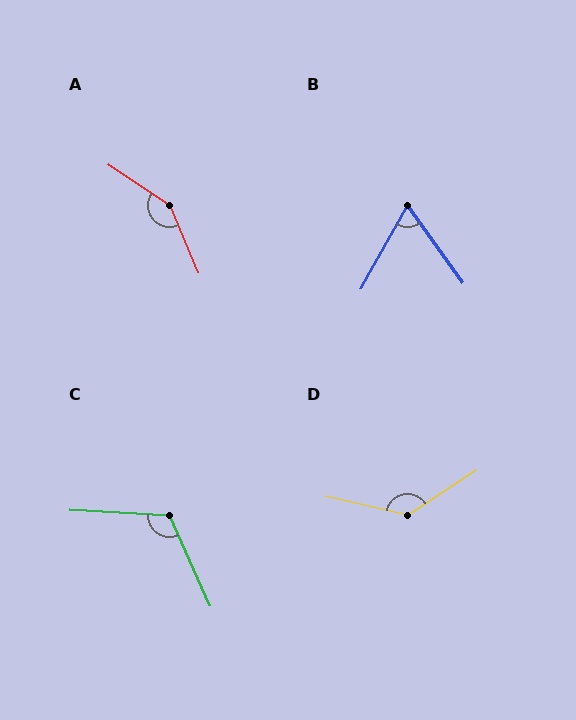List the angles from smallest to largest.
B (65°), C (117°), D (134°), A (147°).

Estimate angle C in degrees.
Approximately 117 degrees.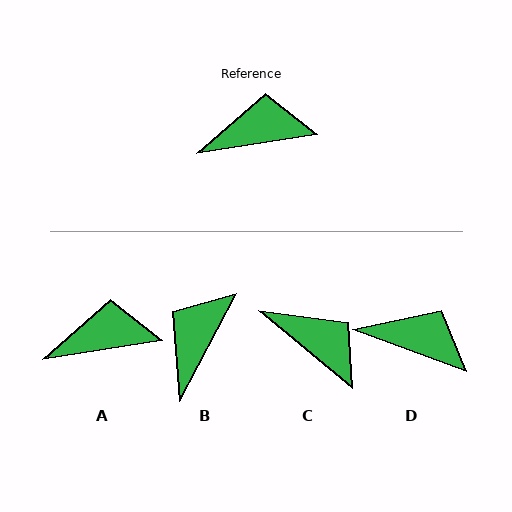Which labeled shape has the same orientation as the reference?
A.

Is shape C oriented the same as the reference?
No, it is off by about 48 degrees.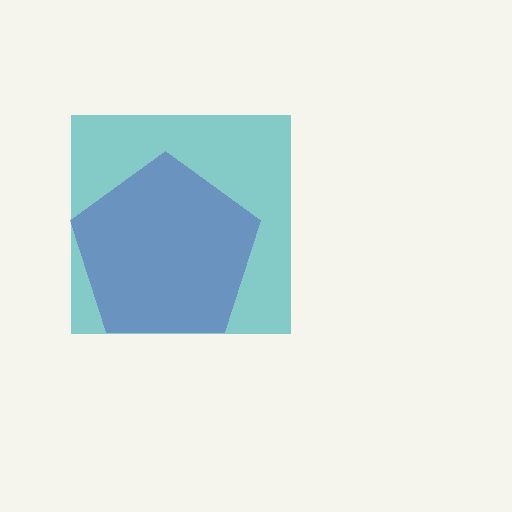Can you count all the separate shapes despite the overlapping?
Yes, there are 2 separate shapes.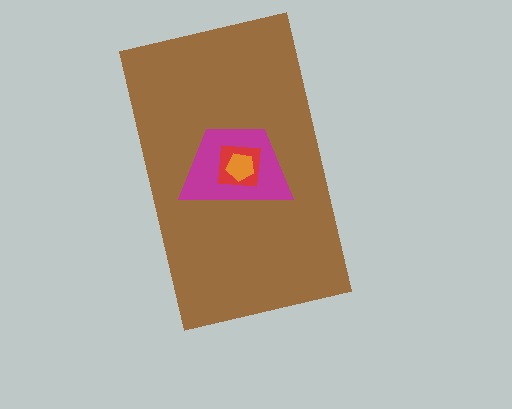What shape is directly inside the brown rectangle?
The magenta trapezoid.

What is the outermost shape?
The brown rectangle.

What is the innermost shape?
The orange pentagon.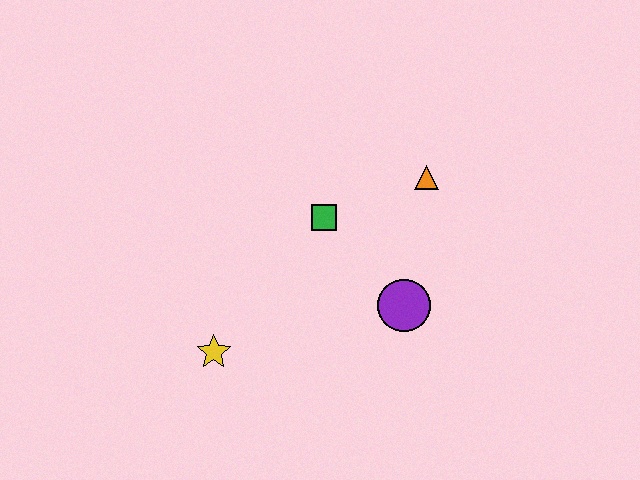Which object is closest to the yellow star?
The green square is closest to the yellow star.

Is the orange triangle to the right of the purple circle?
Yes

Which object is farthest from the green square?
The yellow star is farthest from the green square.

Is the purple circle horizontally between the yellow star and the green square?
No